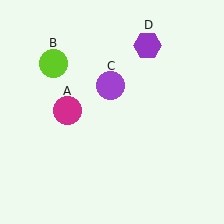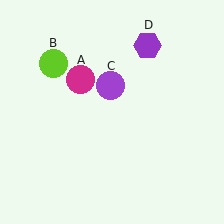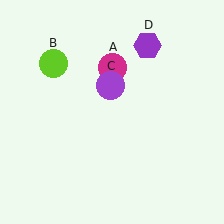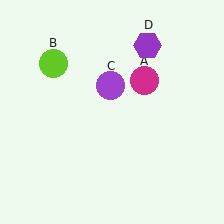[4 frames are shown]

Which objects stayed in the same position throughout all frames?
Lime circle (object B) and purple circle (object C) and purple hexagon (object D) remained stationary.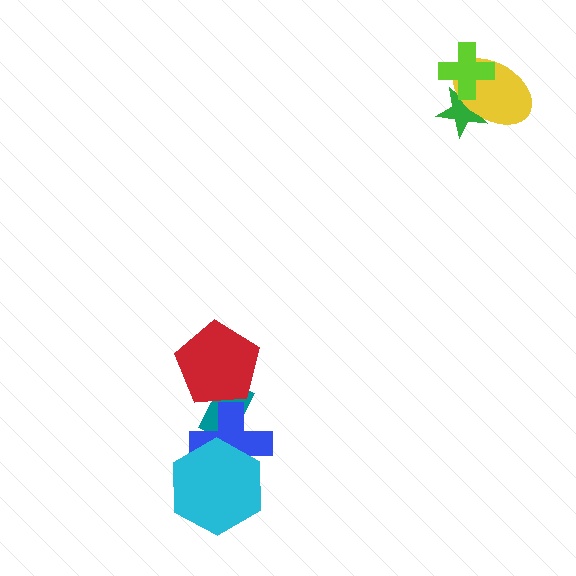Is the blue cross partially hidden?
Yes, it is partially covered by another shape.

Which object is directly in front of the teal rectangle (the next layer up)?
The blue cross is directly in front of the teal rectangle.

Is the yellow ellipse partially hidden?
Yes, it is partially covered by another shape.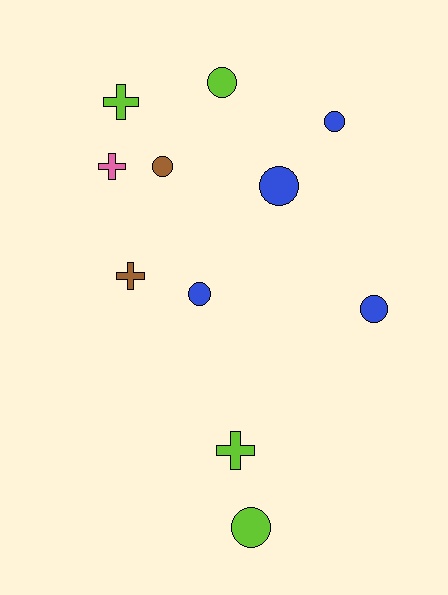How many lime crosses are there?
There are 2 lime crosses.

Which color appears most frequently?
Blue, with 4 objects.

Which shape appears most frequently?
Circle, with 7 objects.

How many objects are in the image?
There are 11 objects.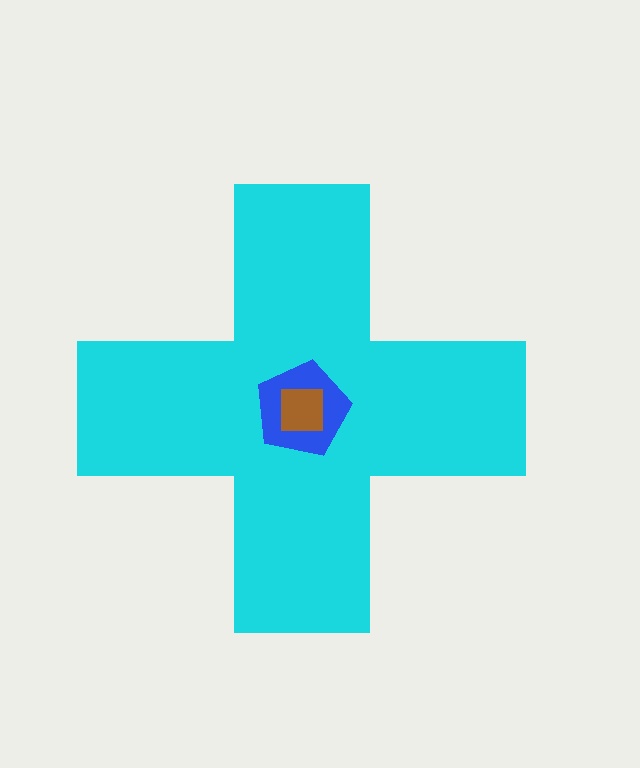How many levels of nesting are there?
3.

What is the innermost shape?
The brown square.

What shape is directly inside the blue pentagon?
The brown square.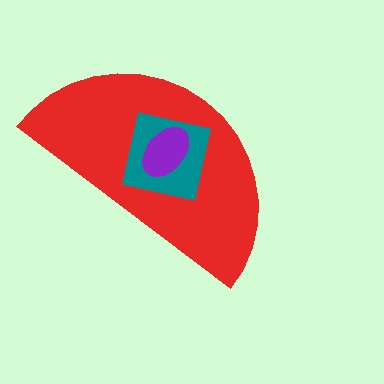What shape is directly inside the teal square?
The purple ellipse.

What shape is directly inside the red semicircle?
The teal square.